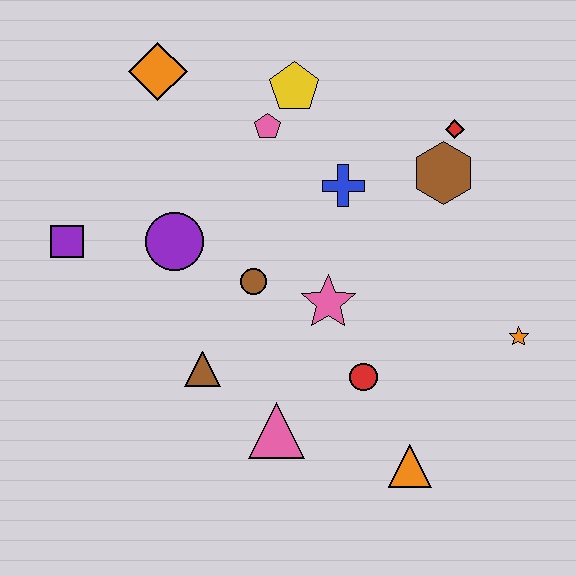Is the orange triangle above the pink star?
No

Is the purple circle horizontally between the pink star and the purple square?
Yes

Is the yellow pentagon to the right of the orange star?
No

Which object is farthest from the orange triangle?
The orange diamond is farthest from the orange triangle.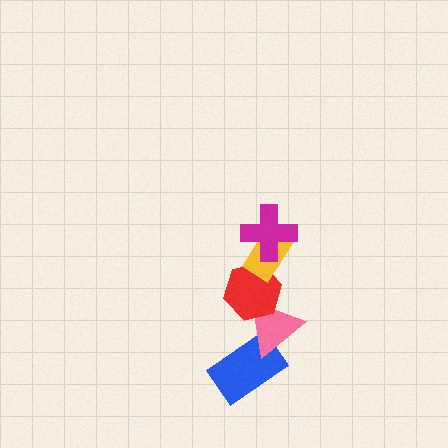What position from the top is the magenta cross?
The magenta cross is 1st from the top.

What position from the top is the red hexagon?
The red hexagon is 3rd from the top.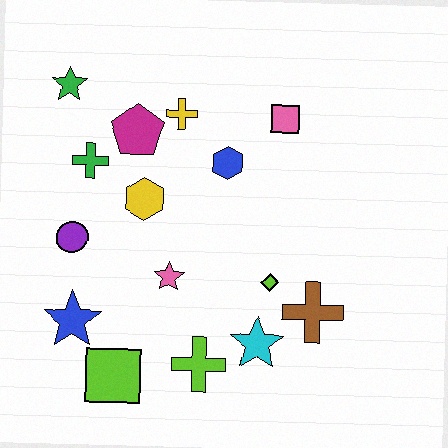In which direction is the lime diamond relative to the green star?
The lime diamond is to the right of the green star.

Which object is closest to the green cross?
The magenta pentagon is closest to the green cross.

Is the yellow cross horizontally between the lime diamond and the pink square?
No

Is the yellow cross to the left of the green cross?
No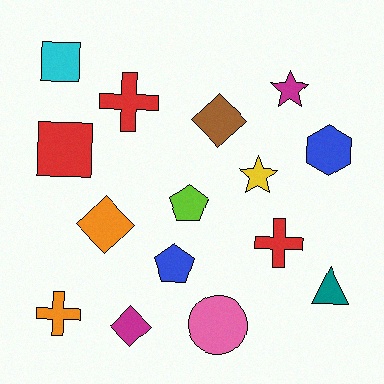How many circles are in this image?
There is 1 circle.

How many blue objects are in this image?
There are 2 blue objects.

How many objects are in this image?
There are 15 objects.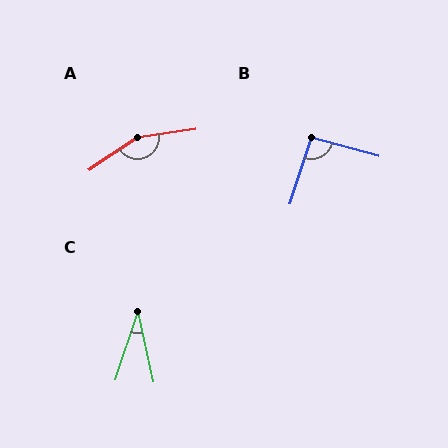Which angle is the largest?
A, at approximately 154 degrees.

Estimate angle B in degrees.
Approximately 93 degrees.